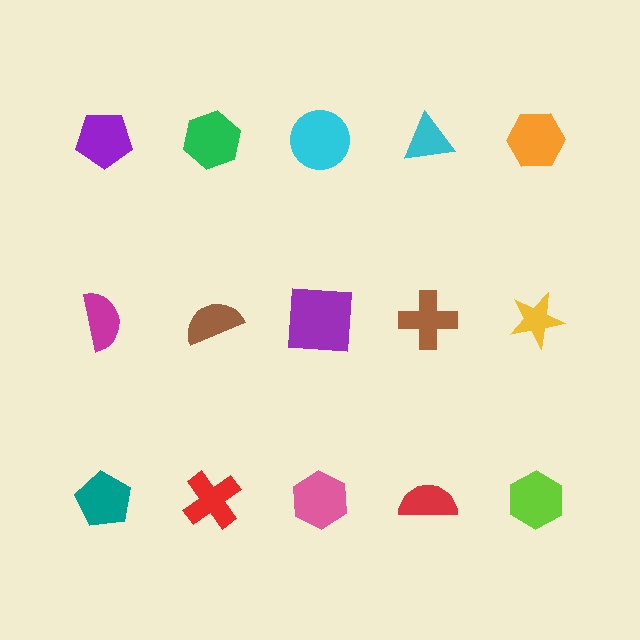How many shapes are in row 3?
5 shapes.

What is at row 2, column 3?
A purple square.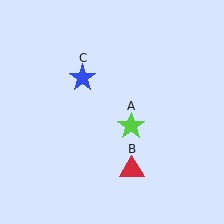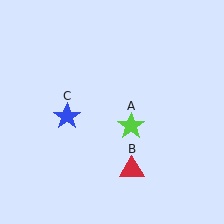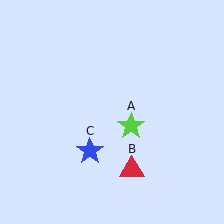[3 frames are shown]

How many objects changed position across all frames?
1 object changed position: blue star (object C).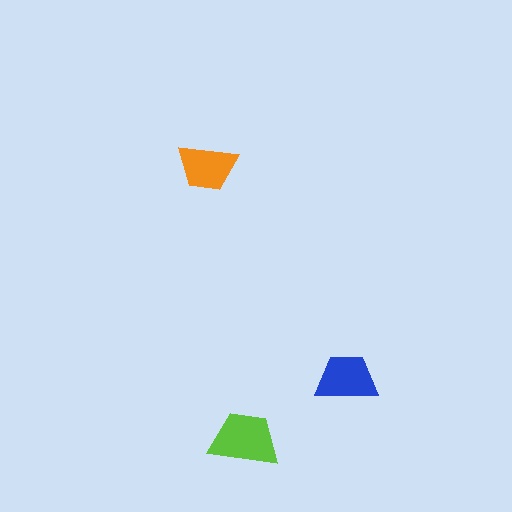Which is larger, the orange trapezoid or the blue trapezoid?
The blue one.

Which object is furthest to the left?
The orange trapezoid is leftmost.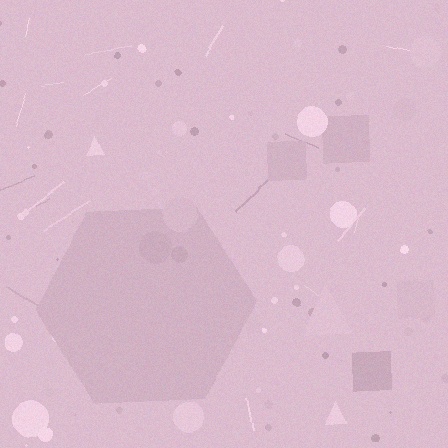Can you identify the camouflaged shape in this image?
The camouflaged shape is a hexagon.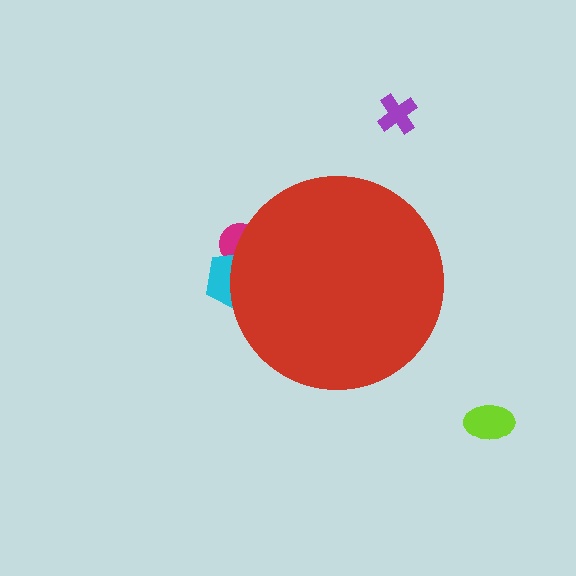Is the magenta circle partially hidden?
Yes, the magenta circle is partially hidden behind the red circle.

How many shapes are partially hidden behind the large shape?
2 shapes are partially hidden.